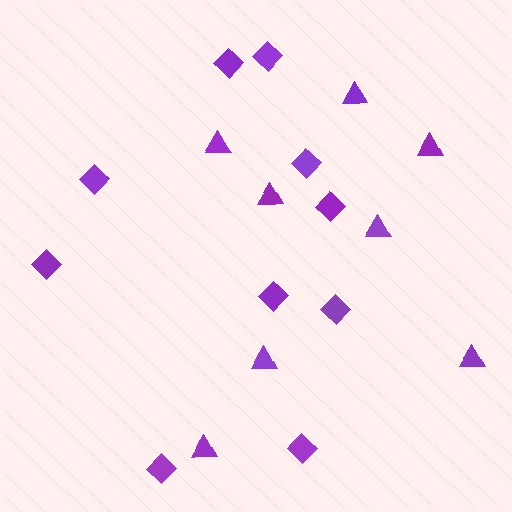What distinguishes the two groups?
There are 2 groups: one group of diamonds (10) and one group of triangles (8).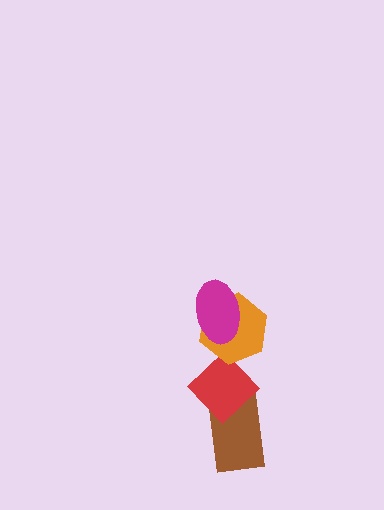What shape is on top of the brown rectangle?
The red diamond is on top of the brown rectangle.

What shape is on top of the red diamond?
The orange hexagon is on top of the red diamond.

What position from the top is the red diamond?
The red diamond is 3rd from the top.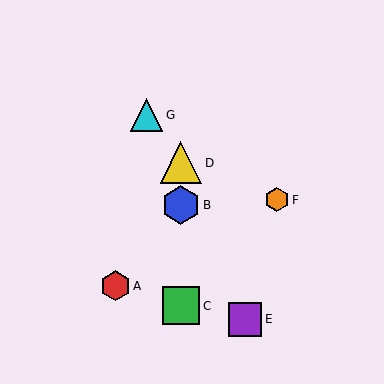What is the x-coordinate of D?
Object D is at x≈181.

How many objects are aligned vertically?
3 objects (B, C, D) are aligned vertically.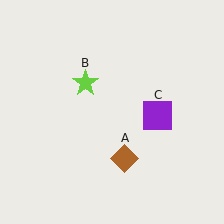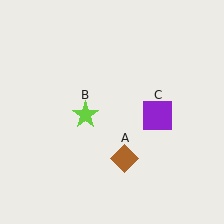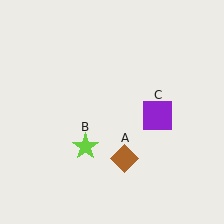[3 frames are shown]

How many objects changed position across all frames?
1 object changed position: lime star (object B).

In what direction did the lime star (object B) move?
The lime star (object B) moved down.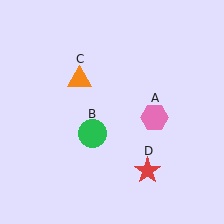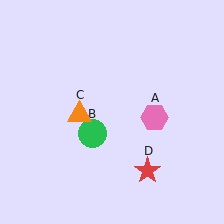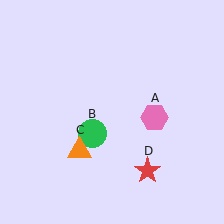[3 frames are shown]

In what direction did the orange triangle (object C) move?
The orange triangle (object C) moved down.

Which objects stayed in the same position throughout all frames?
Pink hexagon (object A) and green circle (object B) and red star (object D) remained stationary.